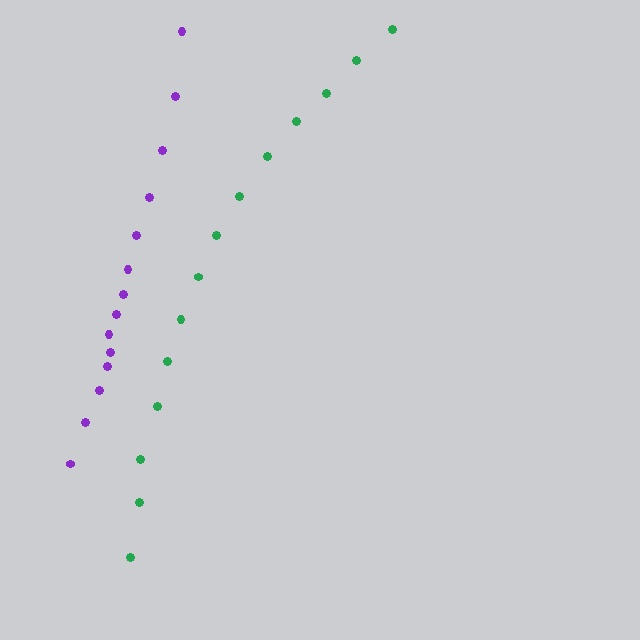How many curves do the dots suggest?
There are 2 distinct paths.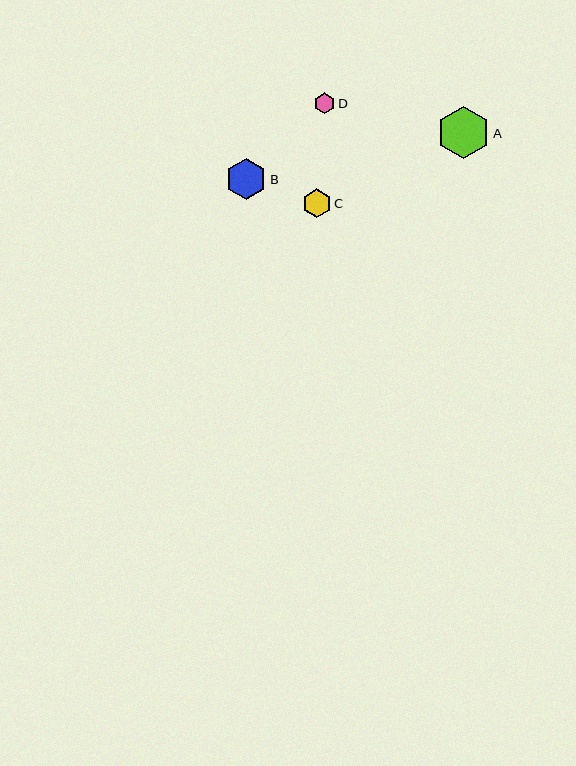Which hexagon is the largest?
Hexagon A is the largest with a size of approximately 53 pixels.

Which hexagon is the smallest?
Hexagon D is the smallest with a size of approximately 21 pixels.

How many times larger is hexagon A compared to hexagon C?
Hexagon A is approximately 1.8 times the size of hexagon C.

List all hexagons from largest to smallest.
From largest to smallest: A, B, C, D.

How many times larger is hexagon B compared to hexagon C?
Hexagon B is approximately 1.4 times the size of hexagon C.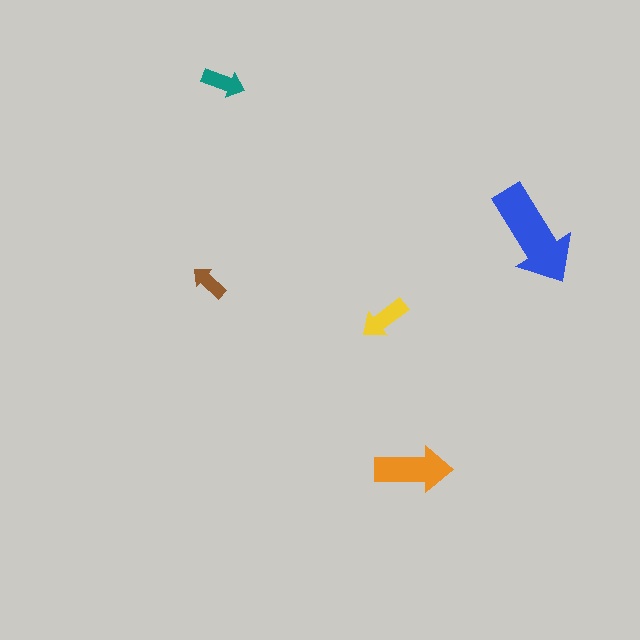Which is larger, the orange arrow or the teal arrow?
The orange one.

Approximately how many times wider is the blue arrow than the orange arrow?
About 1.5 times wider.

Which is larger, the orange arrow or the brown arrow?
The orange one.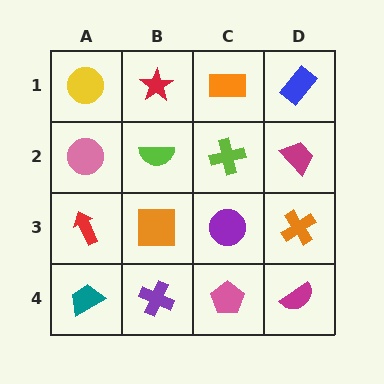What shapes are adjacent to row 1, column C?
A lime cross (row 2, column C), a red star (row 1, column B), a blue rectangle (row 1, column D).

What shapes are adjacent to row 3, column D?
A magenta trapezoid (row 2, column D), a magenta semicircle (row 4, column D), a purple circle (row 3, column C).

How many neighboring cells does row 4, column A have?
2.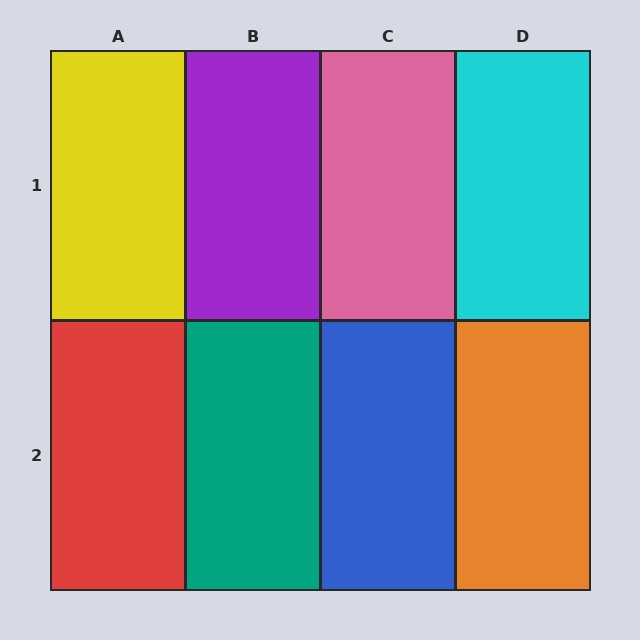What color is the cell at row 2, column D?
Orange.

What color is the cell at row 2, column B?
Teal.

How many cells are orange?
1 cell is orange.